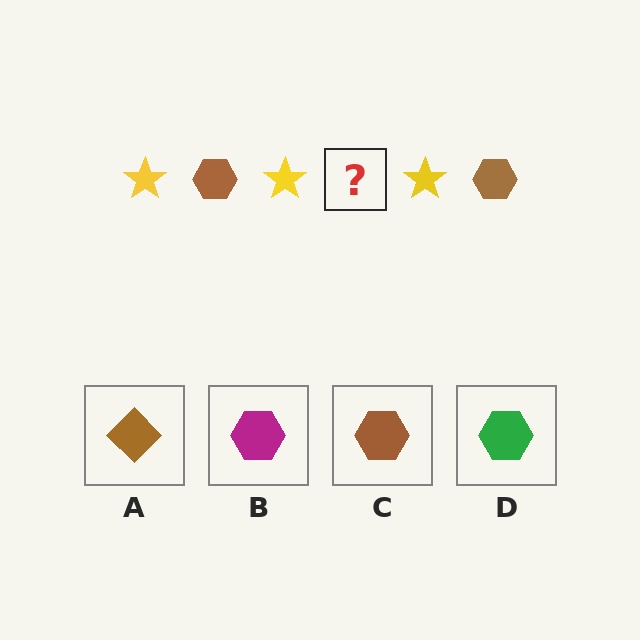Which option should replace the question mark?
Option C.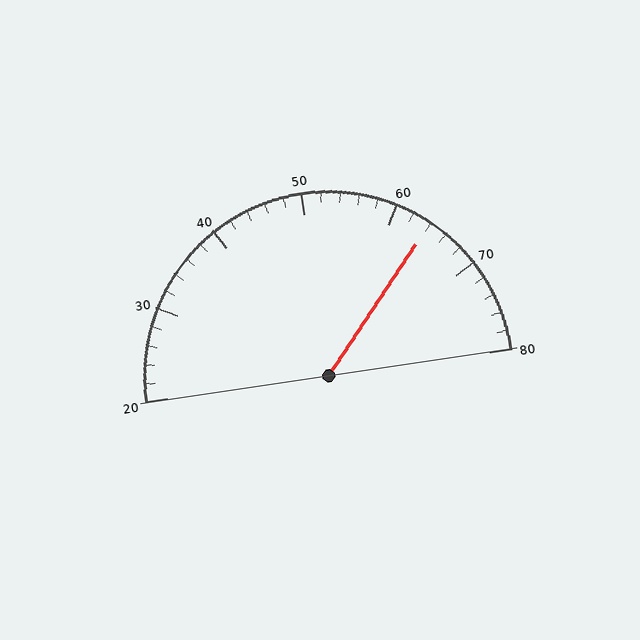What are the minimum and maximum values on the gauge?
The gauge ranges from 20 to 80.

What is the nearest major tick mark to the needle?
The nearest major tick mark is 60.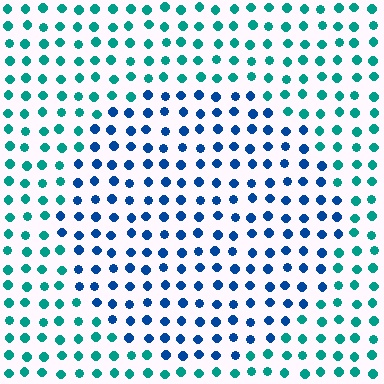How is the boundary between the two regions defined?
The boundary is defined purely by a slight shift in hue (about 42 degrees). Spacing, size, and orientation are identical on both sides.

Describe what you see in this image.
The image is filled with small teal elements in a uniform arrangement. A circle-shaped region is visible where the elements are tinted to a slightly different hue, forming a subtle color boundary.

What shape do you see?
I see a circle.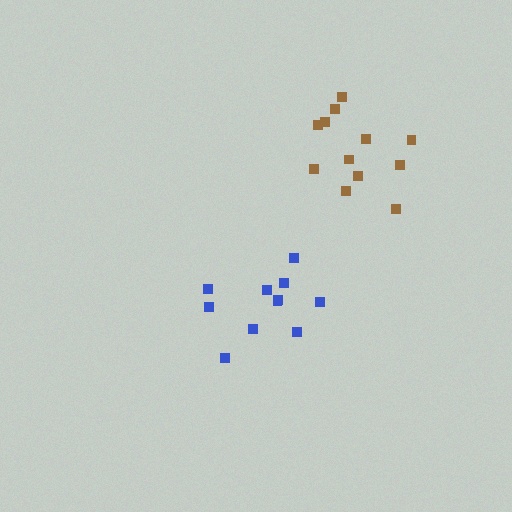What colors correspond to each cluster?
The clusters are colored: blue, brown.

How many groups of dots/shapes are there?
There are 2 groups.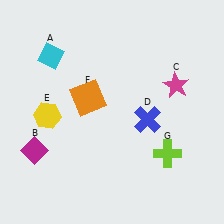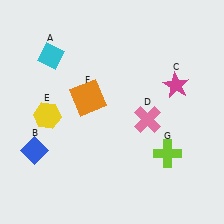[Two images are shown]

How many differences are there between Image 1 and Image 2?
There are 2 differences between the two images.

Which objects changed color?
B changed from magenta to blue. D changed from blue to pink.